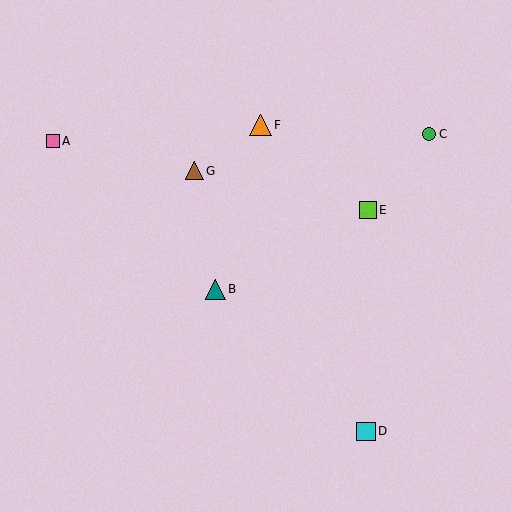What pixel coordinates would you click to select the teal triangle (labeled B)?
Click at (215, 290) to select the teal triangle B.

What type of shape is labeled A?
Shape A is a pink square.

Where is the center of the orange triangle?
The center of the orange triangle is at (260, 125).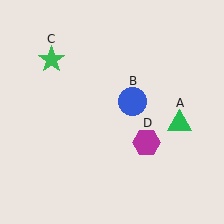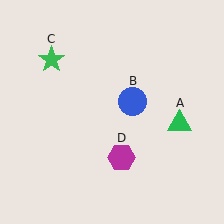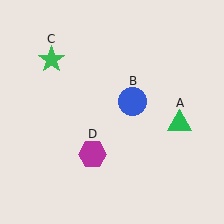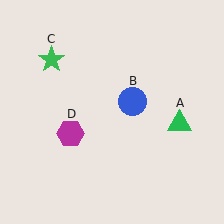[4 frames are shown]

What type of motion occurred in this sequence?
The magenta hexagon (object D) rotated clockwise around the center of the scene.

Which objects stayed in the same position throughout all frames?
Green triangle (object A) and blue circle (object B) and green star (object C) remained stationary.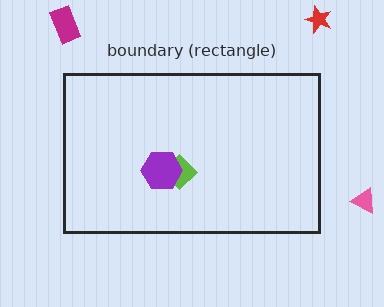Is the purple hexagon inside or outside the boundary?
Inside.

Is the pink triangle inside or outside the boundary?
Outside.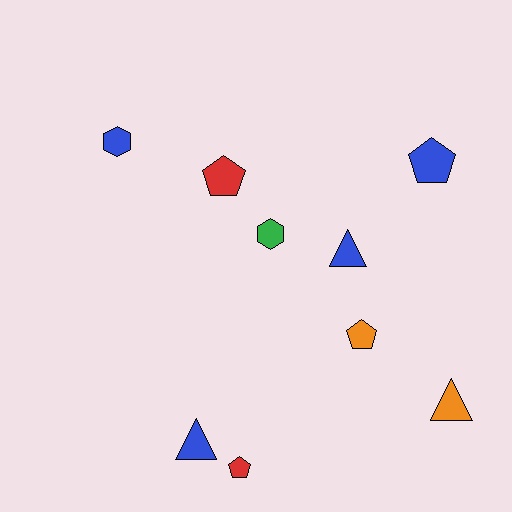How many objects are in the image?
There are 9 objects.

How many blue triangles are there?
There are 2 blue triangles.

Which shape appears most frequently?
Pentagon, with 4 objects.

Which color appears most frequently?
Blue, with 4 objects.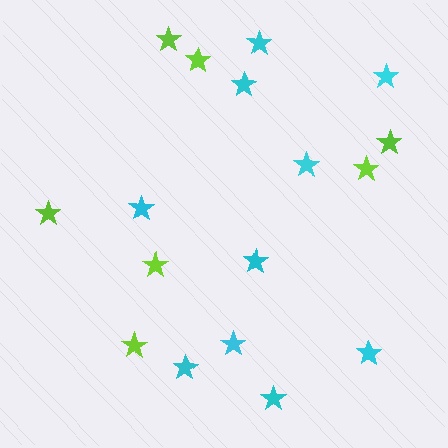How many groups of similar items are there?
There are 2 groups: one group of cyan stars (10) and one group of lime stars (7).